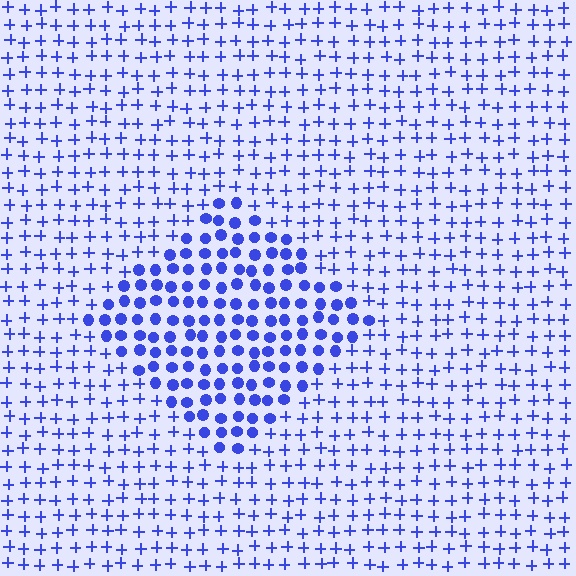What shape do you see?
I see a diamond.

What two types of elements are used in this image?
The image uses circles inside the diamond region and plus signs outside it.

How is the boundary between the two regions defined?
The boundary is defined by a change in element shape: circles inside vs. plus signs outside. All elements share the same color and spacing.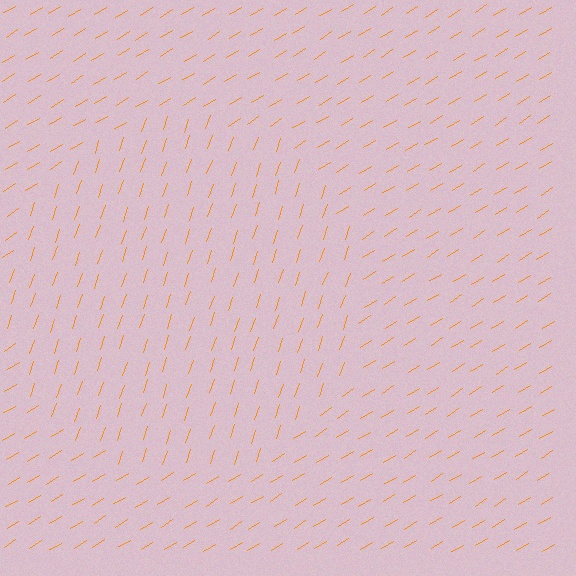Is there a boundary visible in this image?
Yes, there is a texture boundary formed by a change in line orientation.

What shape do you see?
I see a circle.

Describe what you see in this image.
The image is filled with small orange line segments. A circle region in the image has lines oriented differently from the surrounding lines, creating a visible texture boundary.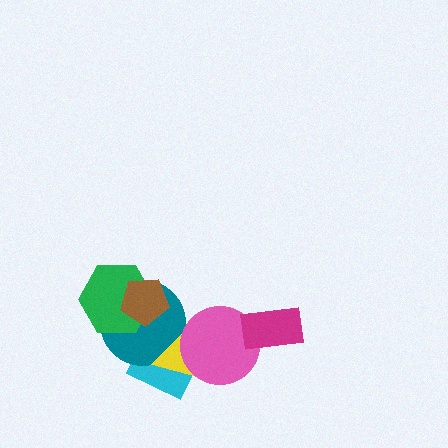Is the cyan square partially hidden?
Yes, it is partially covered by another shape.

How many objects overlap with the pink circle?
3 objects overlap with the pink circle.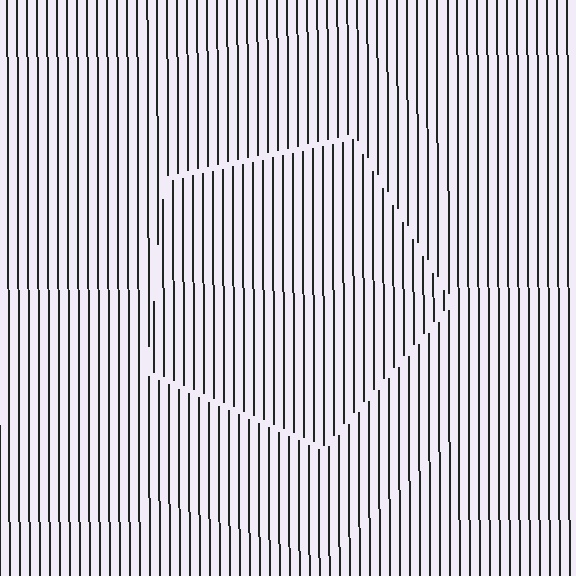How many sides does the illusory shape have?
5 sides — the line-ends trace a pentagon.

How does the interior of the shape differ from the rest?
The interior of the shape contains the same grating, shifted by half a period — the contour is defined by the phase discontinuity where line-ends from the inner and outer gratings abut.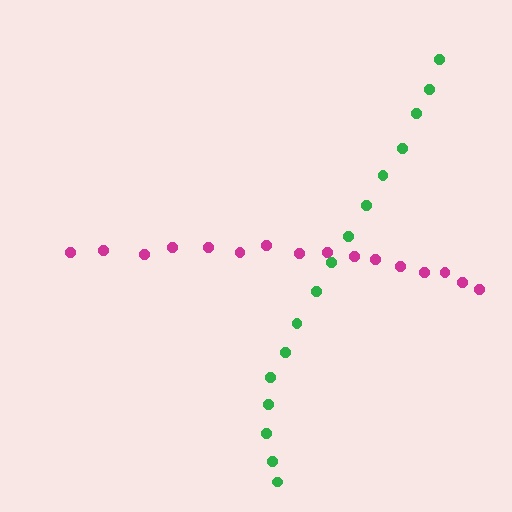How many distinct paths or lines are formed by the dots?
There are 2 distinct paths.